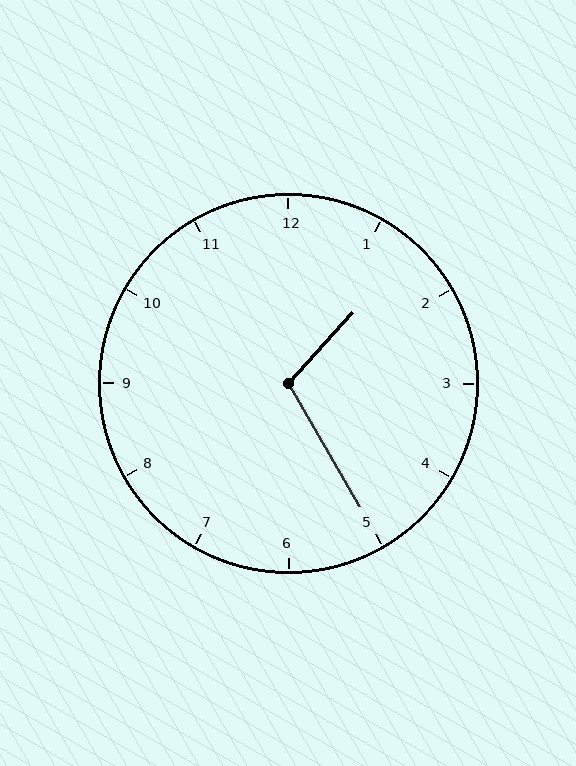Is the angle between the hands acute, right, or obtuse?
It is obtuse.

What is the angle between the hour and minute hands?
Approximately 108 degrees.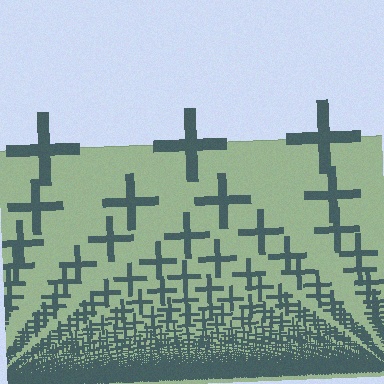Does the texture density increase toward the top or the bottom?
Density increases toward the bottom.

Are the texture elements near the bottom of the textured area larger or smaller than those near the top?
Smaller. The gradient is inverted — elements near the bottom are smaller and denser.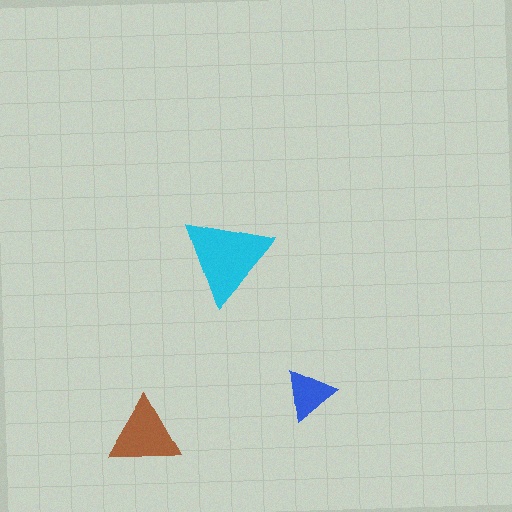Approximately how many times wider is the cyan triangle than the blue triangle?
About 1.5 times wider.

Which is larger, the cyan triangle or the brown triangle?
The cyan one.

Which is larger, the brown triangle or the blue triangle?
The brown one.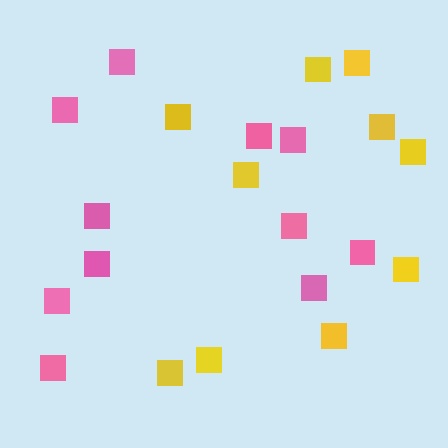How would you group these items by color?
There are 2 groups: one group of yellow squares (10) and one group of pink squares (11).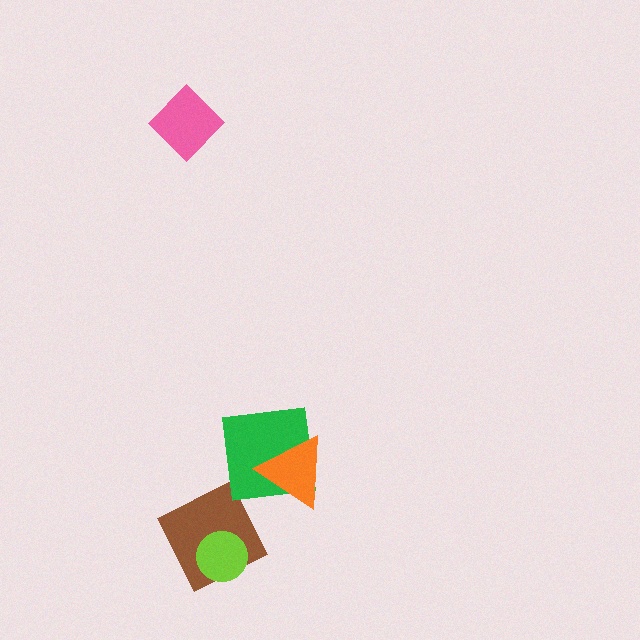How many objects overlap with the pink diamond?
0 objects overlap with the pink diamond.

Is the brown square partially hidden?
Yes, it is partially covered by another shape.